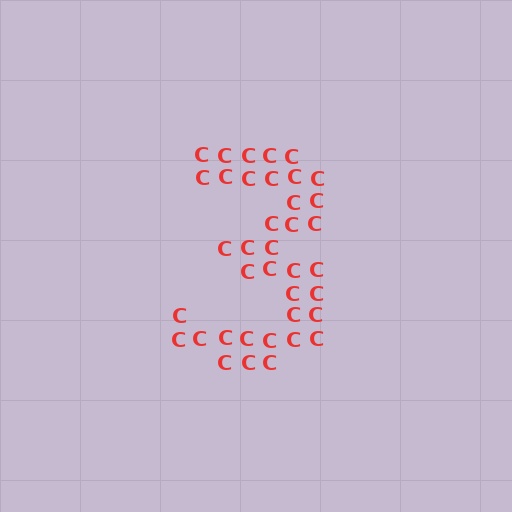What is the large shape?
The large shape is the digit 3.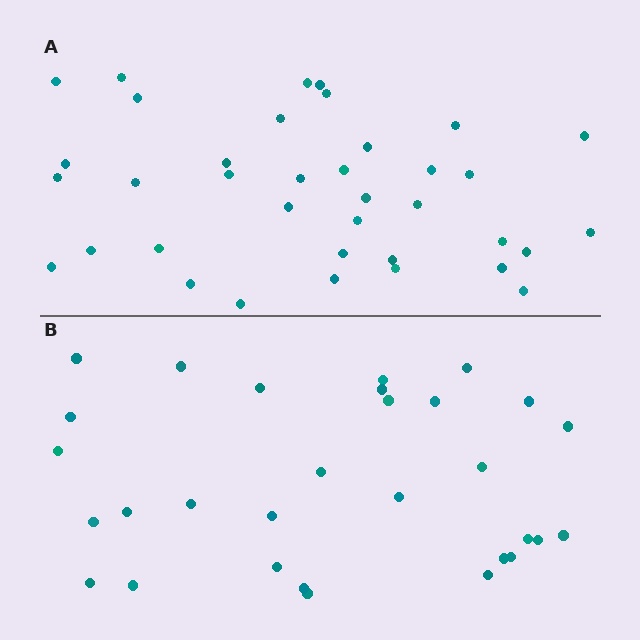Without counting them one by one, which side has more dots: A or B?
Region A (the top region) has more dots.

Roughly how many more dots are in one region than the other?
Region A has roughly 8 or so more dots than region B.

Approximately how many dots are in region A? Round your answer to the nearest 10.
About 40 dots. (The exact count is 37, which rounds to 40.)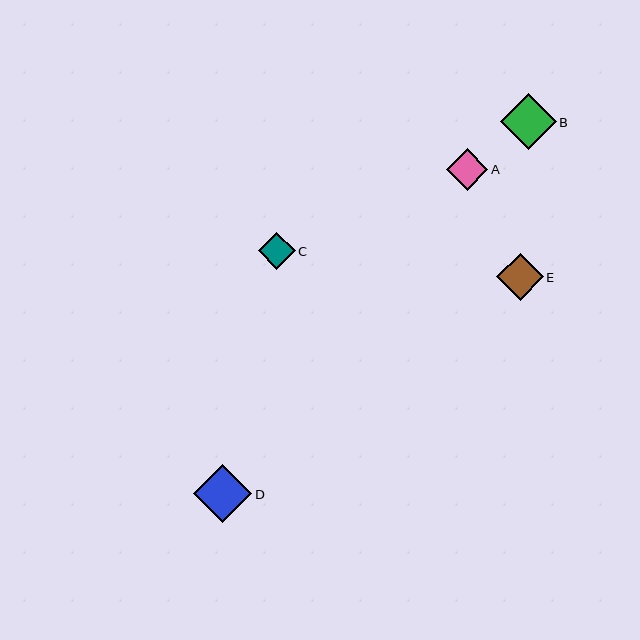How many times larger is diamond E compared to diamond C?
Diamond E is approximately 1.3 times the size of diamond C.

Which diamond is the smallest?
Diamond C is the smallest with a size of approximately 37 pixels.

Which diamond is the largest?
Diamond D is the largest with a size of approximately 58 pixels.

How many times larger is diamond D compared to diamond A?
Diamond D is approximately 1.4 times the size of diamond A.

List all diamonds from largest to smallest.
From largest to smallest: D, B, E, A, C.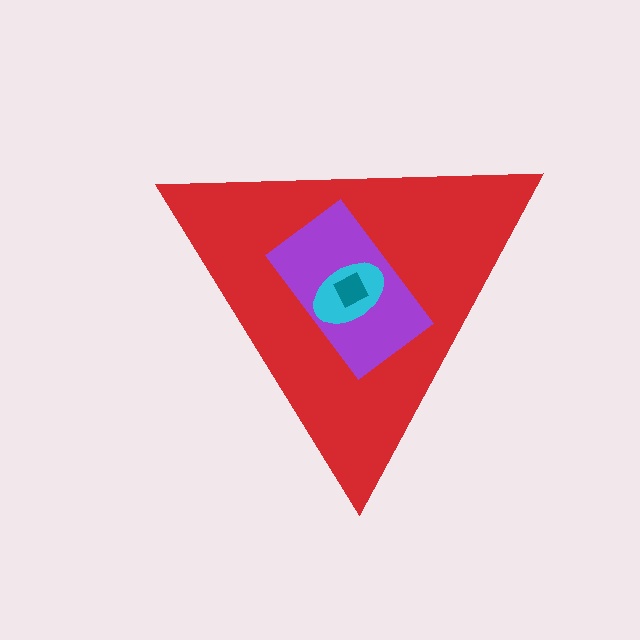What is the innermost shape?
The teal diamond.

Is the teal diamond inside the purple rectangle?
Yes.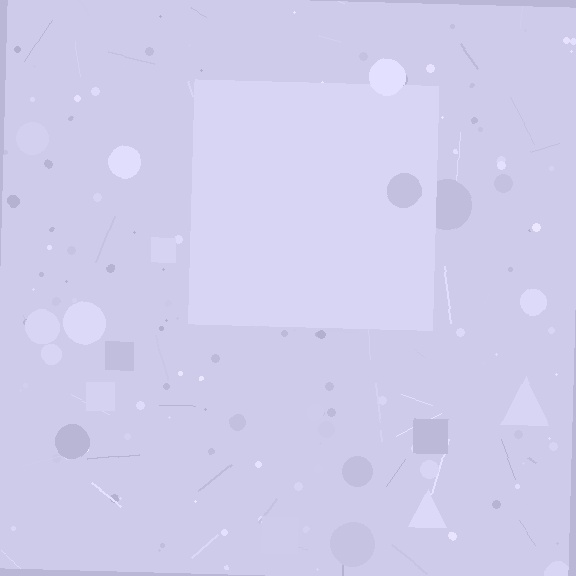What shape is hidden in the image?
A square is hidden in the image.